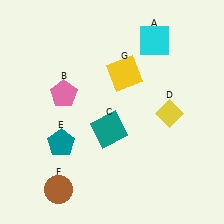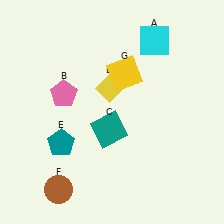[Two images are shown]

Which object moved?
The yellow diamond (D) moved left.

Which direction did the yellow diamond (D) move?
The yellow diamond (D) moved left.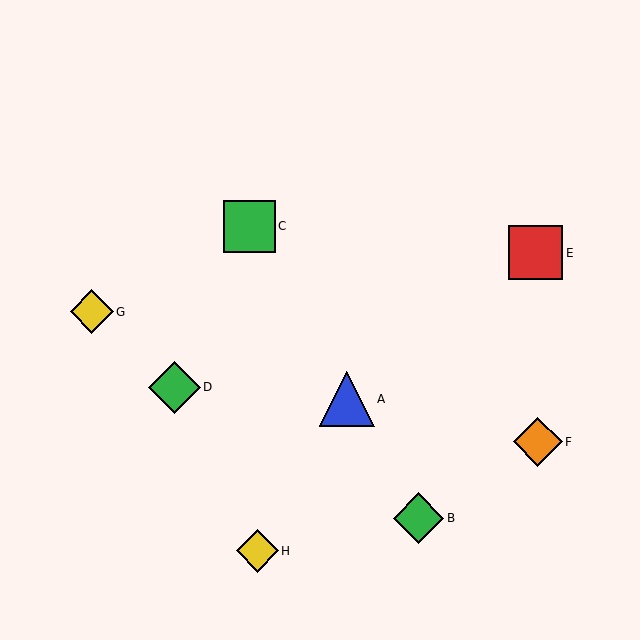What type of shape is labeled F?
Shape F is an orange diamond.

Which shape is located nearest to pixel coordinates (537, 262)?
The red square (labeled E) at (536, 253) is nearest to that location.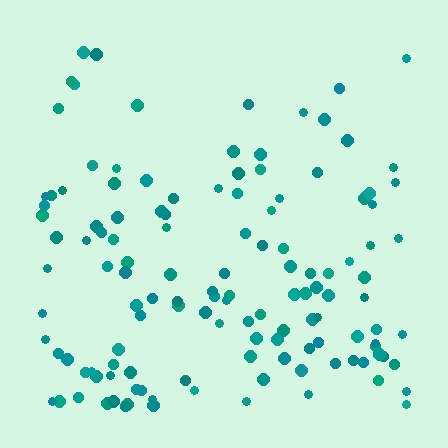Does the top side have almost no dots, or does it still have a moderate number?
Still a moderate number, just noticeably fewer than the bottom.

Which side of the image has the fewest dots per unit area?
The top.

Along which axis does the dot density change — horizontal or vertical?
Vertical.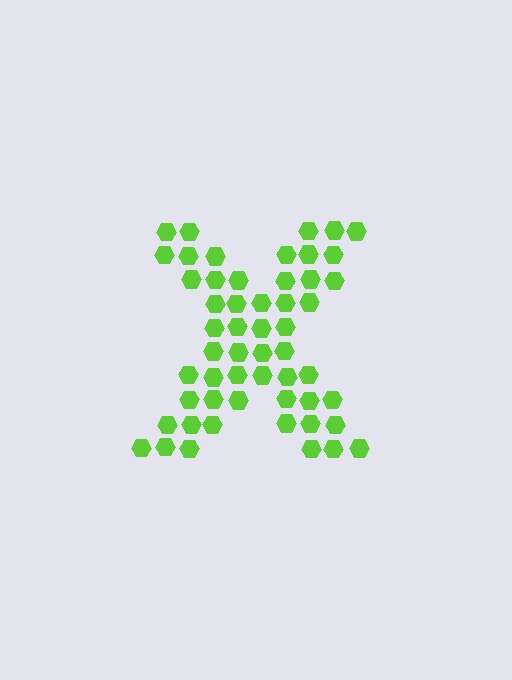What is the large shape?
The large shape is the letter X.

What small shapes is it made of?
It is made of small hexagons.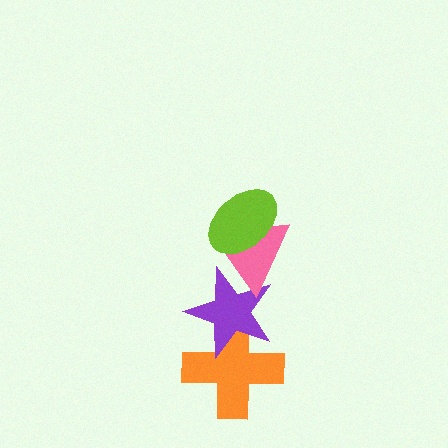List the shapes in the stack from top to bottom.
From top to bottom: the lime ellipse, the pink triangle, the purple star, the orange cross.